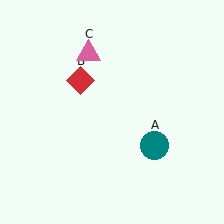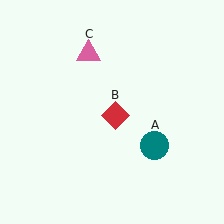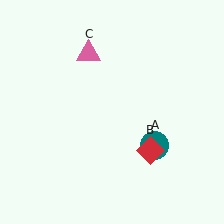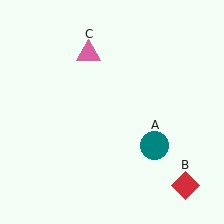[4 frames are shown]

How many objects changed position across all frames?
1 object changed position: red diamond (object B).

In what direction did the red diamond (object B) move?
The red diamond (object B) moved down and to the right.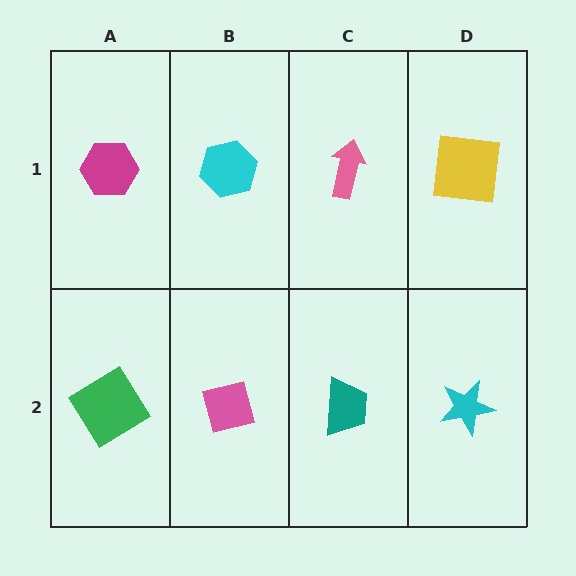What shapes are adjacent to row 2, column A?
A magenta hexagon (row 1, column A), a pink square (row 2, column B).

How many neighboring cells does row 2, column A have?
2.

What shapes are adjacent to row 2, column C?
A pink arrow (row 1, column C), a pink square (row 2, column B), a cyan star (row 2, column D).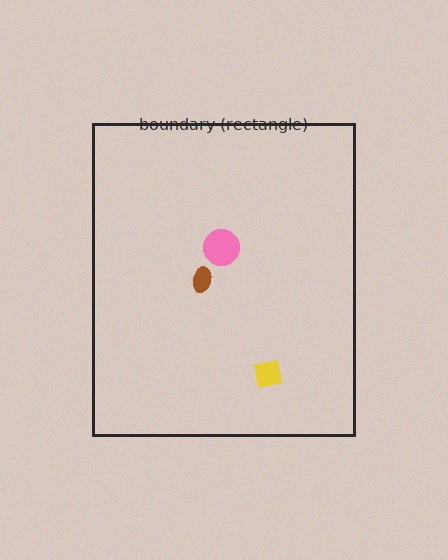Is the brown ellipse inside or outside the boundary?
Inside.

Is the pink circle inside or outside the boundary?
Inside.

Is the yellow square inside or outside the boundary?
Inside.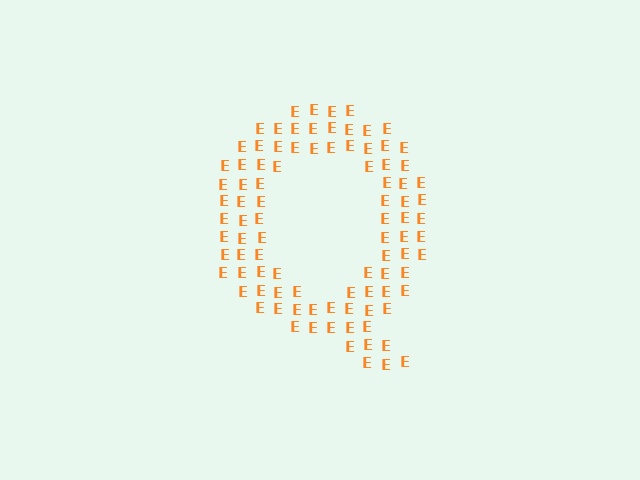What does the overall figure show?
The overall figure shows the letter Q.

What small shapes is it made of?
It is made of small letter E's.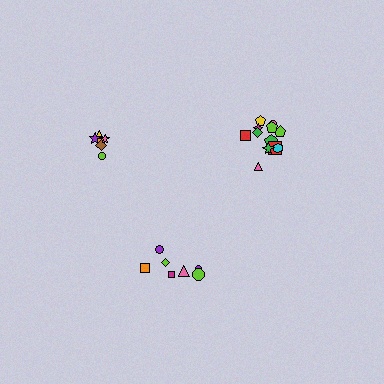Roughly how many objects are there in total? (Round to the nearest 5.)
Roughly 25 objects in total.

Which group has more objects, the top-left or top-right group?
The top-right group.